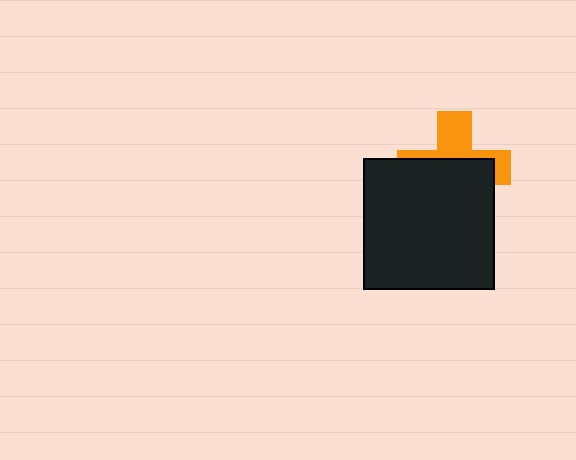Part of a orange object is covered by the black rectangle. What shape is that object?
It is a cross.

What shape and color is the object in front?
The object in front is a black rectangle.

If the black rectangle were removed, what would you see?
You would see the complete orange cross.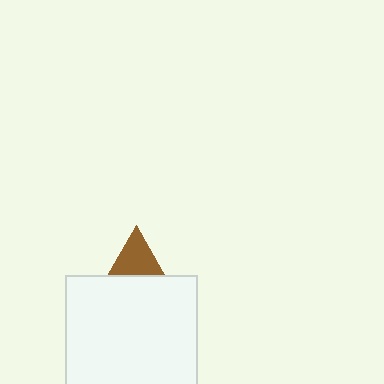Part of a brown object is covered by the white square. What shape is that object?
It is a triangle.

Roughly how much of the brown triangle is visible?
A small part of it is visible (roughly 44%).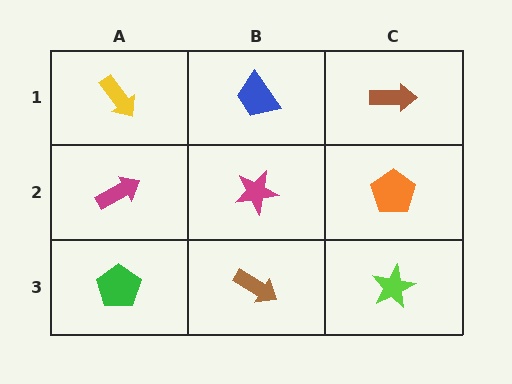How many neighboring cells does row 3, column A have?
2.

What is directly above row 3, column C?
An orange pentagon.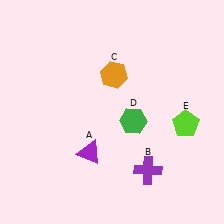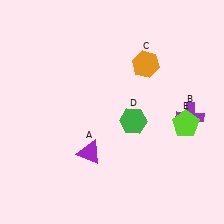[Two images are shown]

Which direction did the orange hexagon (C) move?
The orange hexagon (C) moved right.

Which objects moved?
The objects that moved are: the purple cross (B), the orange hexagon (C).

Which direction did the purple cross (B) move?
The purple cross (B) moved up.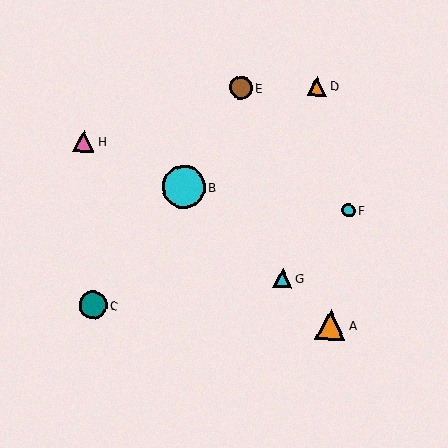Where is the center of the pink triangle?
The center of the pink triangle is at (84, 141).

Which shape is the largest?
The cyan circle (labeled B) is the largest.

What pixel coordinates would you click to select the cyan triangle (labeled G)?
Click at (282, 278) to select the cyan triangle G.